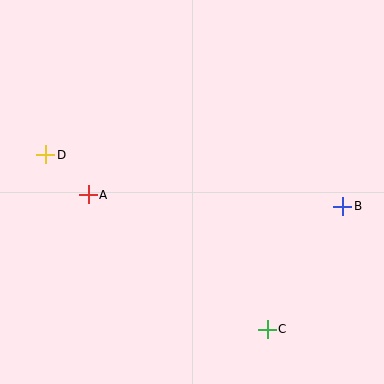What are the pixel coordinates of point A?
Point A is at (88, 195).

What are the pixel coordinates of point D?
Point D is at (46, 155).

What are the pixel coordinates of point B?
Point B is at (343, 206).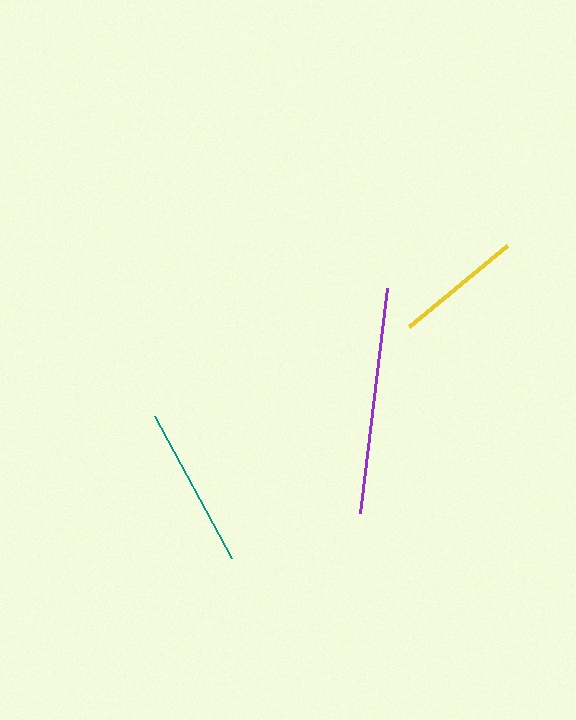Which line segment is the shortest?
The yellow line is the shortest at approximately 127 pixels.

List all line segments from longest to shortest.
From longest to shortest: purple, teal, yellow.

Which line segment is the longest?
The purple line is the longest at approximately 227 pixels.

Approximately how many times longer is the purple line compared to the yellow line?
The purple line is approximately 1.8 times the length of the yellow line.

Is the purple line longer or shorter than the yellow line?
The purple line is longer than the yellow line.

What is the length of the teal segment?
The teal segment is approximately 161 pixels long.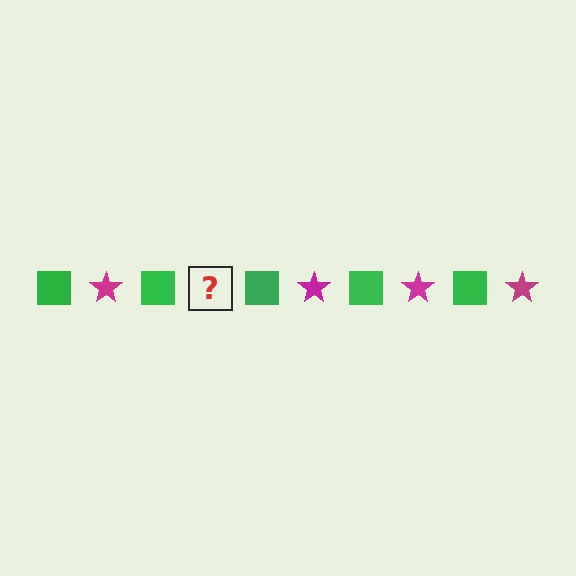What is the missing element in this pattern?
The missing element is a magenta star.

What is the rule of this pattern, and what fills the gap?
The rule is that the pattern alternates between green square and magenta star. The gap should be filled with a magenta star.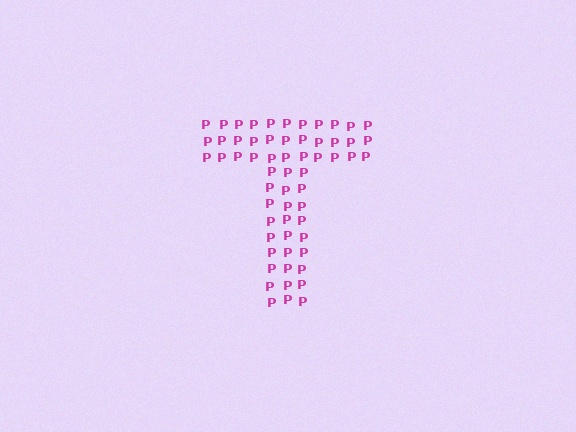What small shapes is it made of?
It is made of small letter P's.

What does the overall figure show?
The overall figure shows the letter T.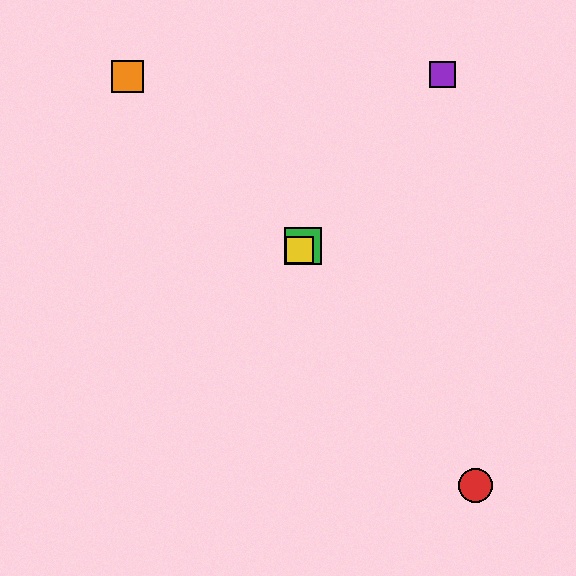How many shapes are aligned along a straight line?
4 shapes (the blue circle, the green square, the yellow square, the purple square) are aligned along a straight line.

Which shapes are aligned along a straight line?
The blue circle, the green square, the yellow square, the purple square are aligned along a straight line.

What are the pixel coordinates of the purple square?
The purple square is at (442, 75).